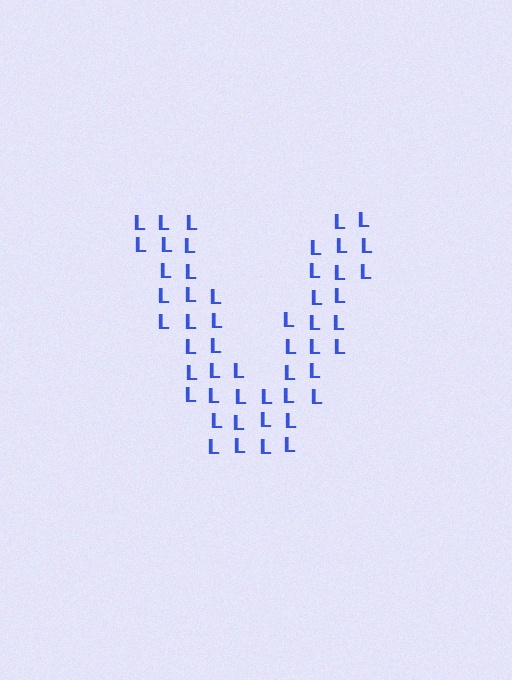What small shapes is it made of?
It is made of small letter L's.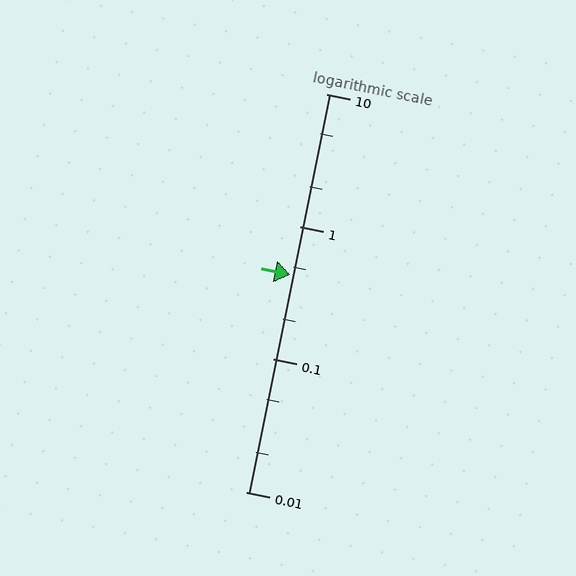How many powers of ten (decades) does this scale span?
The scale spans 3 decades, from 0.01 to 10.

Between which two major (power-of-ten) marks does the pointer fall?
The pointer is between 0.1 and 1.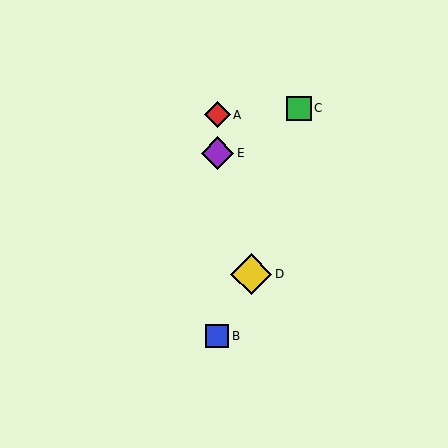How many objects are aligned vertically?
3 objects (A, B, E) are aligned vertically.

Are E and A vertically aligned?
Yes, both are at x≈217.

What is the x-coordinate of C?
Object C is at x≈299.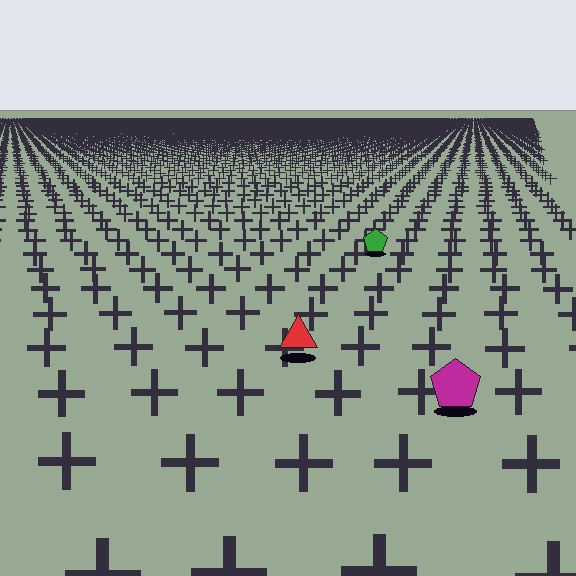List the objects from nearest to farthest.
From nearest to farthest: the magenta pentagon, the red triangle, the green pentagon.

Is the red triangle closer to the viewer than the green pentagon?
Yes. The red triangle is closer — you can tell from the texture gradient: the ground texture is coarser near it.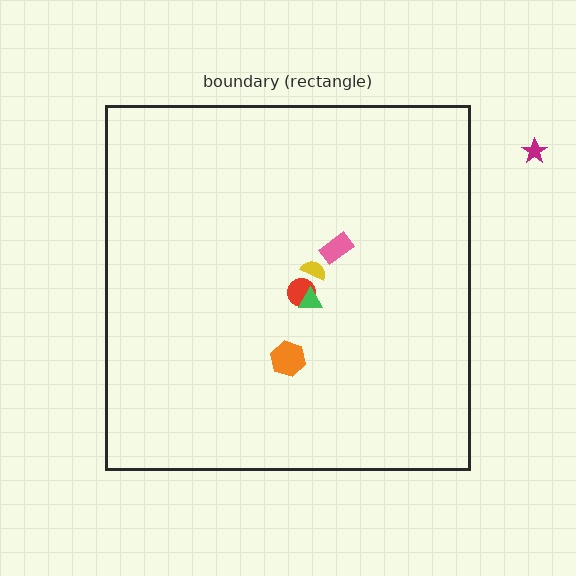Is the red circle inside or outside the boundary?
Inside.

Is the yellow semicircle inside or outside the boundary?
Inside.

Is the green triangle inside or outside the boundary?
Inside.